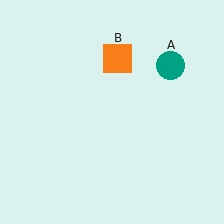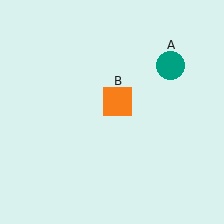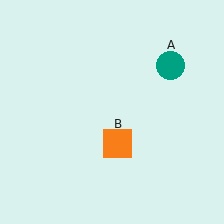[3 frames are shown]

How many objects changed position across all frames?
1 object changed position: orange square (object B).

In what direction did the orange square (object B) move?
The orange square (object B) moved down.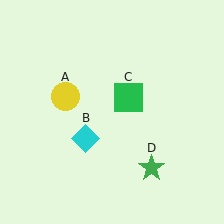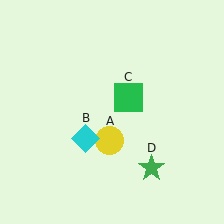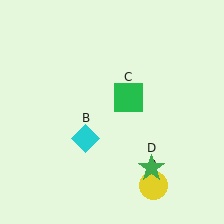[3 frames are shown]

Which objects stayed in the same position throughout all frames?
Cyan diamond (object B) and green square (object C) and green star (object D) remained stationary.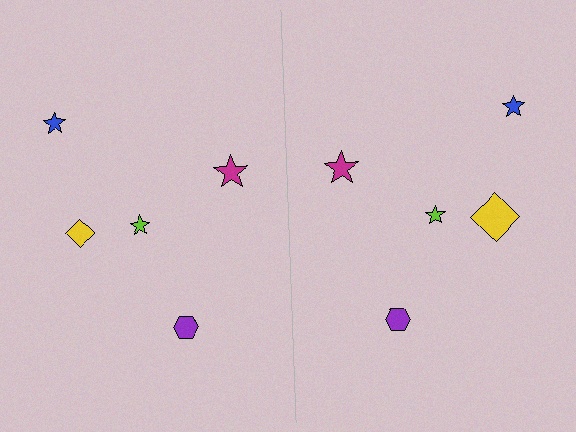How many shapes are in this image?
There are 10 shapes in this image.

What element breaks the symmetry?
The yellow diamond on the right side has a different size than its mirror counterpart.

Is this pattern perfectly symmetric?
No, the pattern is not perfectly symmetric. The yellow diamond on the right side has a different size than its mirror counterpart.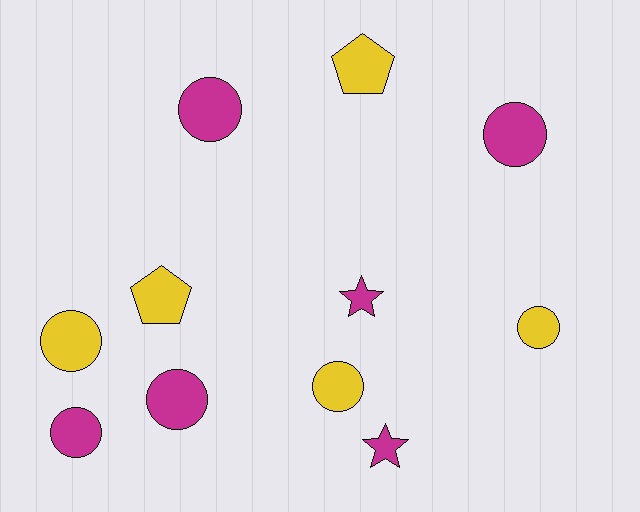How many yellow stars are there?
There are no yellow stars.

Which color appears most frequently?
Magenta, with 6 objects.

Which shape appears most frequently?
Circle, with 7 objects.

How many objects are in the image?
There are 11 objects.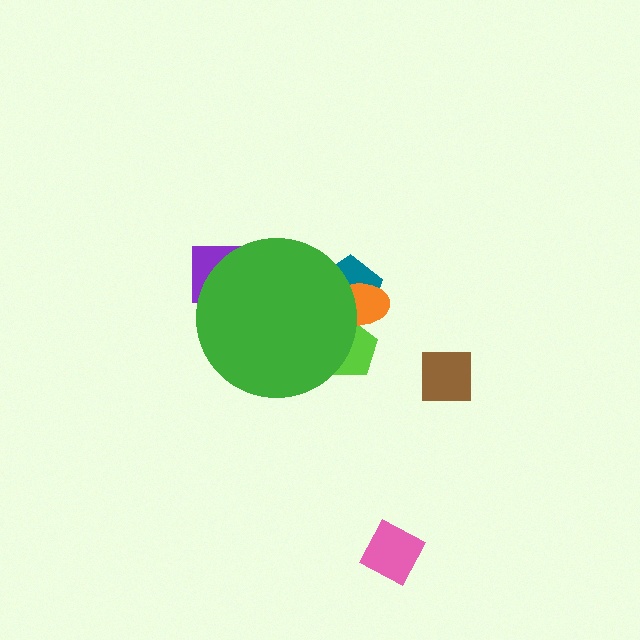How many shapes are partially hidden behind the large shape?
4 shapes are partially hidden.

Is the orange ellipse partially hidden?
Yes, the orange ellipse is partially hidden behind the green circle.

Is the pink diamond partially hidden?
No, the pink diamond is fully visible.